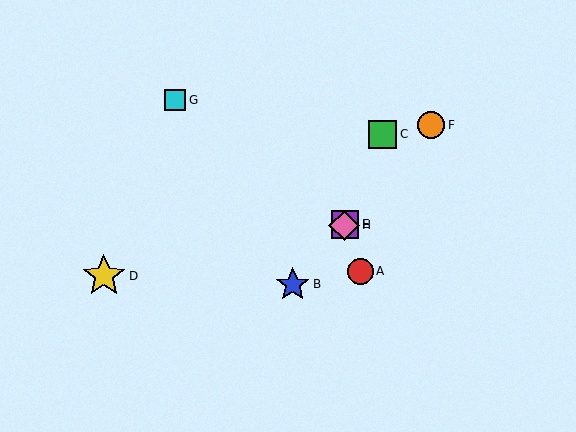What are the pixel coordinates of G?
Object G is at (175, 100).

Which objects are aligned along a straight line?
Objects B, E, F, H are aligned along a straight line.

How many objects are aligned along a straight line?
4 objects (B, E, F, H) are aligned along a straight line.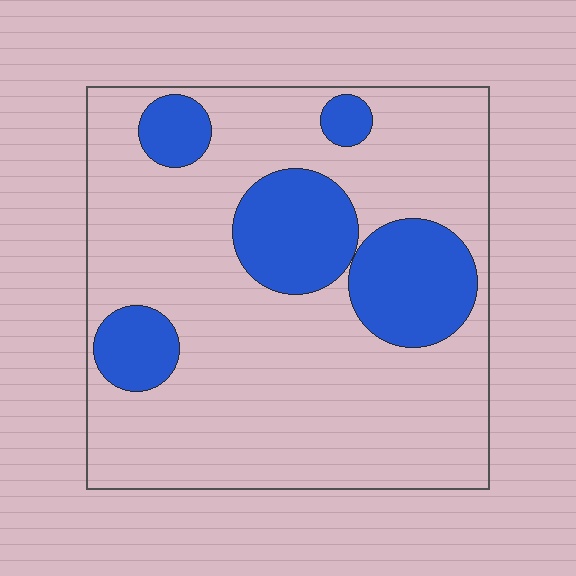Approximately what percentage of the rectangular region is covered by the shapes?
Approximately 25%.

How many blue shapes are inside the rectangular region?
5.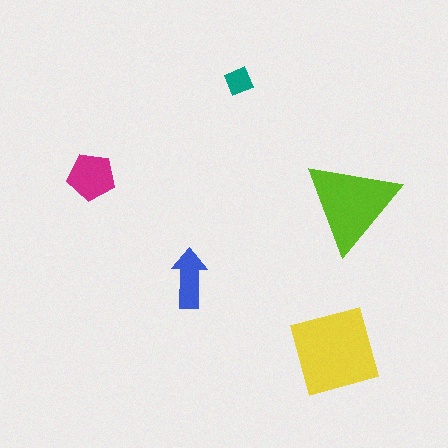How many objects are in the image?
There are 5 objects in the image.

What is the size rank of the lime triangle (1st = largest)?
2nd.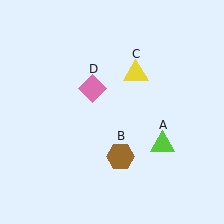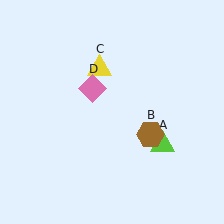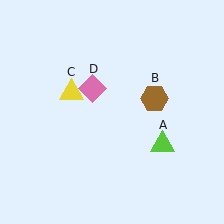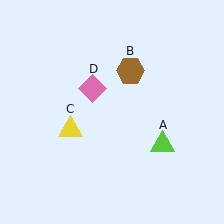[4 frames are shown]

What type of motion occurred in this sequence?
The brown hexagon (object B), yellow triangle (object C) rotated counterclockwise around the center of the scene.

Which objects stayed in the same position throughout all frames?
Lime triangle (object A) and pink diamond (object D) remained stationary.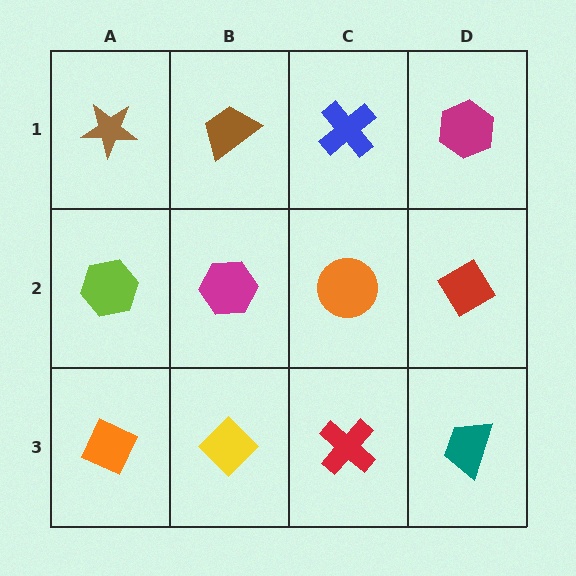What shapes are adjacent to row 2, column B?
A brown trapezoid (row 1, column B), a yellow diamond (row 3, column B), a lime hexagon (row 2, column A), an orange circle (row 2, column C).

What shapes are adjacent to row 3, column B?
A magenta hexagon (row 2, column B), an orange diamond (row 3, column A), a red cross (row 3, column C).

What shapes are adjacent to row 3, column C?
An orange circle (row 2, column C), a yellow diamond (row 3, column B), a teal trapezoid (row 3, column D).